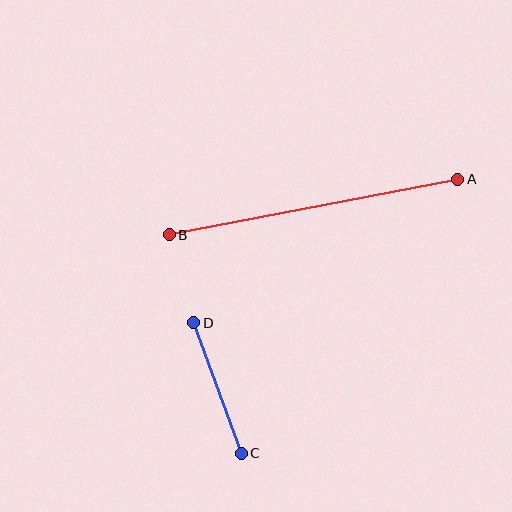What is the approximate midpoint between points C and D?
The midpoint is at approximately (217, 388) pixels.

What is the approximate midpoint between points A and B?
The midpoint is at approximately (313, 207) pixels.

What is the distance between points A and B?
The distance is approximately 294 pixels.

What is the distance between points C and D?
The distance is approximately 139 pixels.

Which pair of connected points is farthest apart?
Points A and B are farthest apart.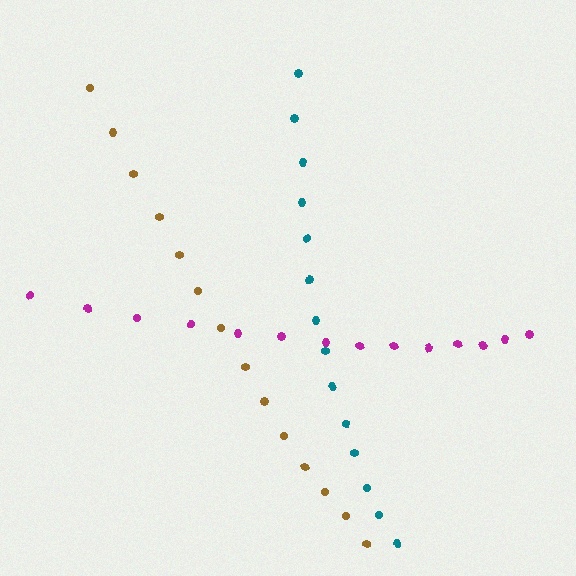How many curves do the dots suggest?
There are 3 distinct paths.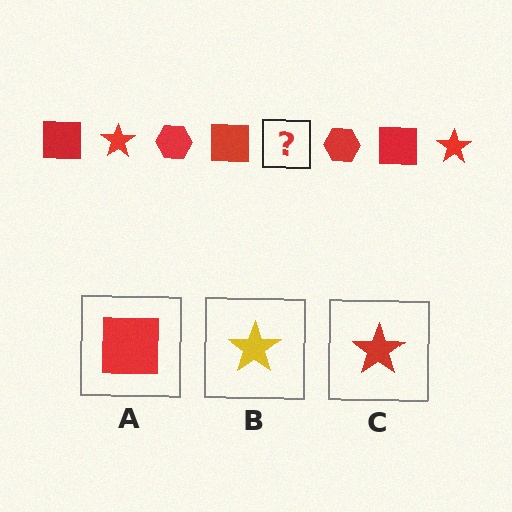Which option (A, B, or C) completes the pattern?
C.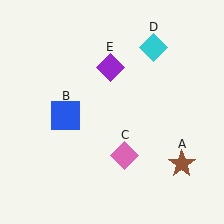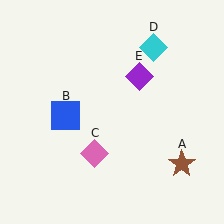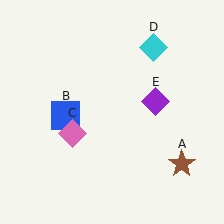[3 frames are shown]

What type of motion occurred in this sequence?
The pink diamond (object C), purple diamond (object E) rotated clockwise around the center of the scene.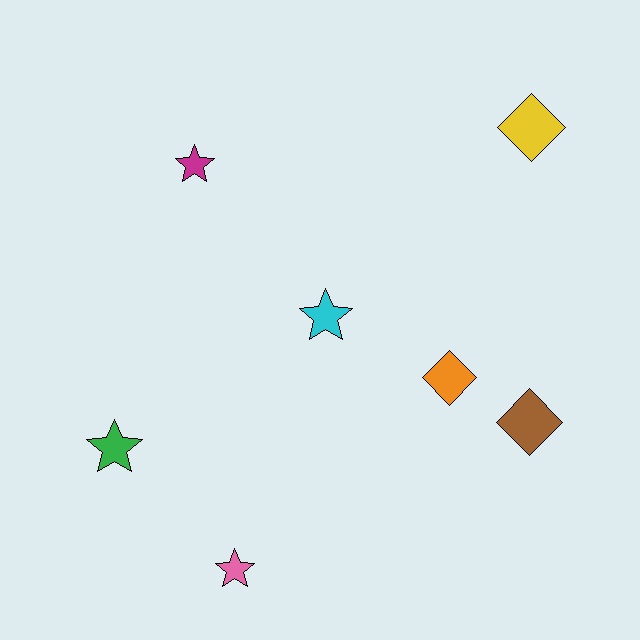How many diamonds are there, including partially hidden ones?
There are 3 diamonds.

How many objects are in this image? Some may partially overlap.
There are 7 objects.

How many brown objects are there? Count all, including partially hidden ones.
There is 1 brown object.